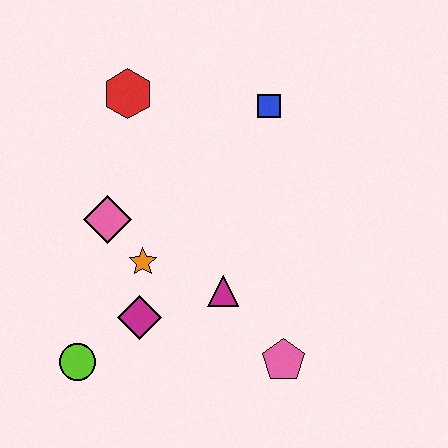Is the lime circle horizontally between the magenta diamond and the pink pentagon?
No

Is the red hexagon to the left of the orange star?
Yes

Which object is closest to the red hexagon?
The pink diamond is closest to the red hexagon.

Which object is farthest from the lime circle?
The blue square is farthest from the lime circle.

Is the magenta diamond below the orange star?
Yes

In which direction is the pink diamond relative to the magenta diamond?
The pink diamond is above the magenta diamond.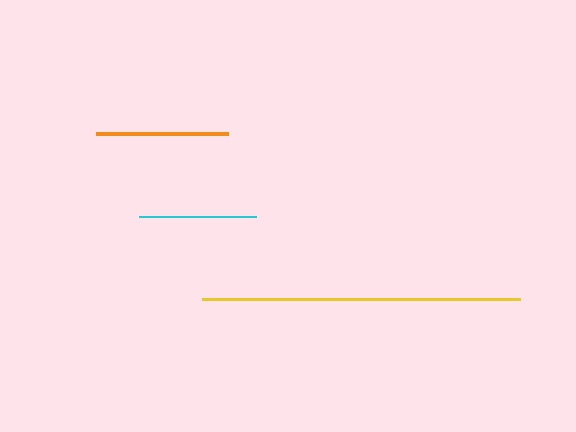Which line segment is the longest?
The yellow line is the longest at approximately 318 pixels.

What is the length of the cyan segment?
The cyan segment is approximately 117 pixels long.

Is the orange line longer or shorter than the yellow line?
The yellow line is longer than the orange line.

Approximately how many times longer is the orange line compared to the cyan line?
The orange line is approximately 1.1 times the length of the cyan line.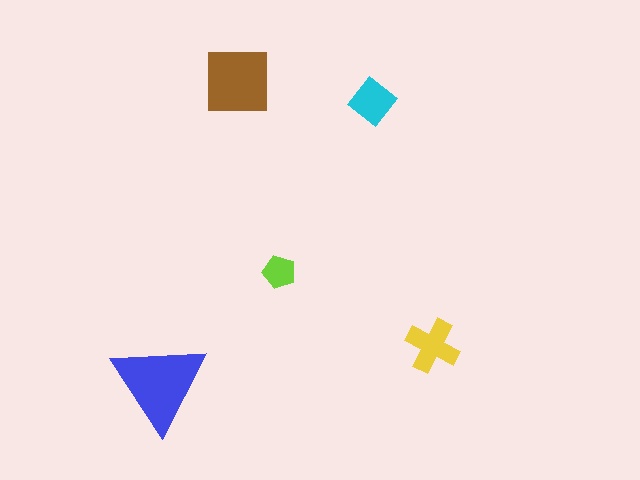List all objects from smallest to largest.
The lime pentagon, the cyan diamond, the yellow cross, the brown square, the blue triangle.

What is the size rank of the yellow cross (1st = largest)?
3rd.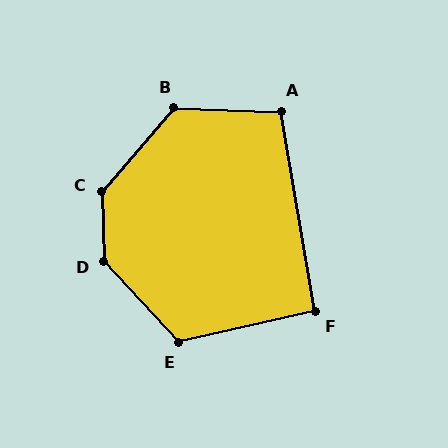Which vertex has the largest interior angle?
D, at approximately 138 degrees.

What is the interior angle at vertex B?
Approximately 129 degrees (obtuse).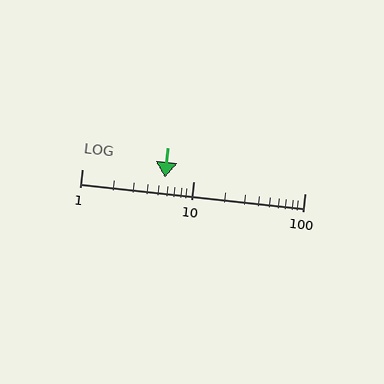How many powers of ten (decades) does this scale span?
The scale spans 2 decades, from 1 to 100.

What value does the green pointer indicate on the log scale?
The pointer indicates approximately 5.6.